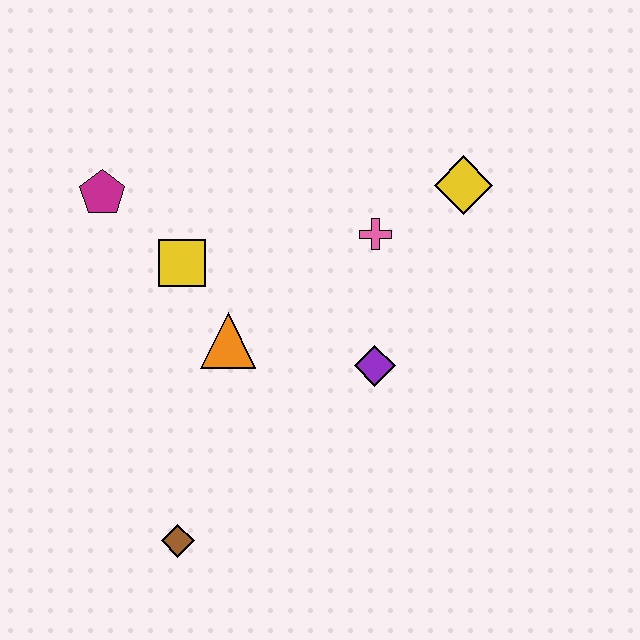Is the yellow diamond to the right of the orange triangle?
Yes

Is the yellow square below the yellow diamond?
Yes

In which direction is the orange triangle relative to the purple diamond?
The orange triangle is to the left of the purple diamond.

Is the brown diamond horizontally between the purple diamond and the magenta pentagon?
Yes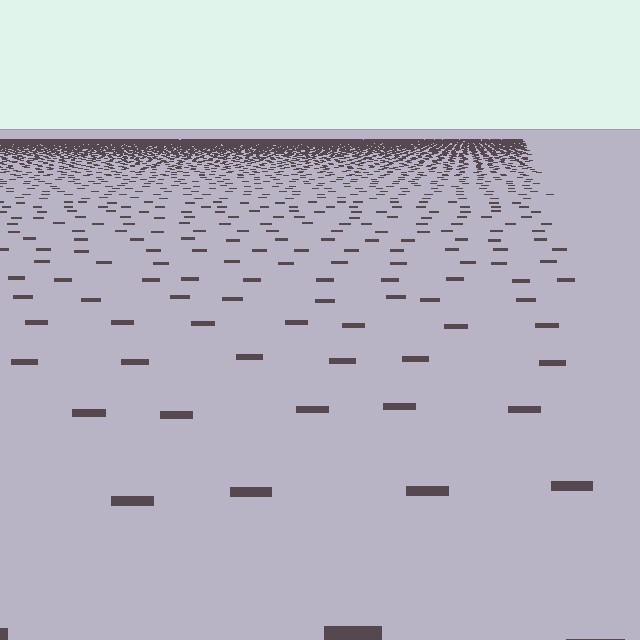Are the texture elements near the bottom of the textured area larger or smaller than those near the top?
Larger. Near the bottom, elements are closer to the viewer and appear at a bigger on-screen size.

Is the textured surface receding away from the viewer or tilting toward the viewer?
The surface is receding away from the viewer. Texture elements get smaller and denser toward the top.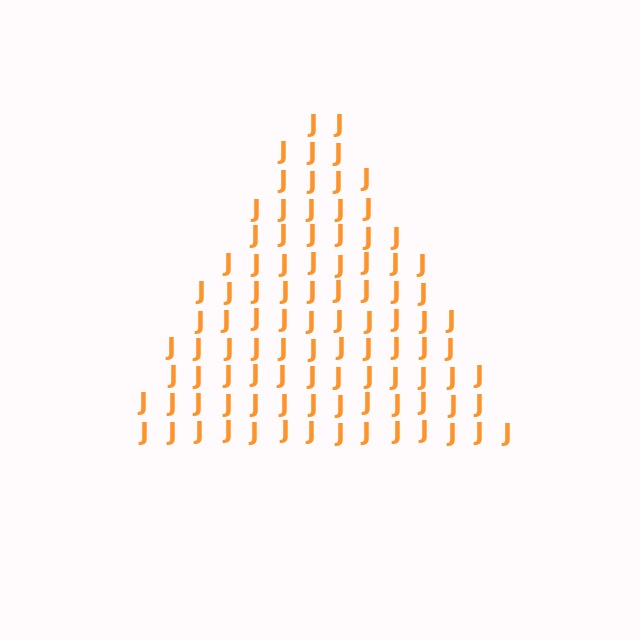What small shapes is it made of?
It is made of small letter J's.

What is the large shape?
The large shape is a triangle.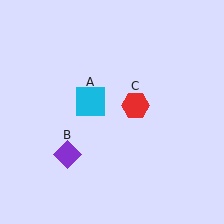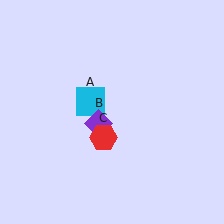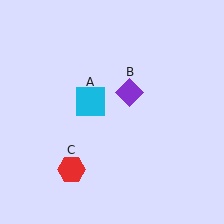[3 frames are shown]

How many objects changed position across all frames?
2 objects changed position: purple diamond (object B), red hexagon (object C).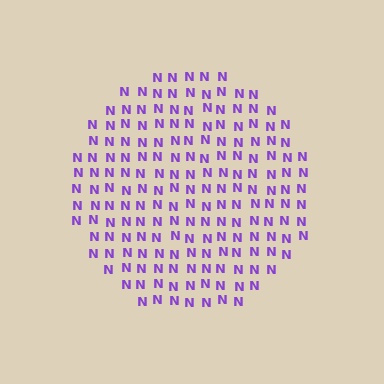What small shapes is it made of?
It is made of small letter N's.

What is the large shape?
The large shape is a circle.